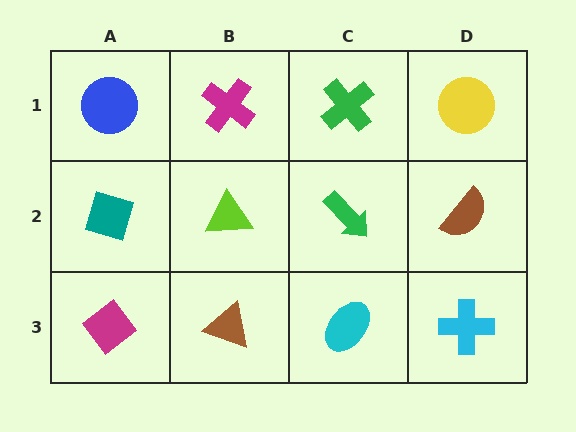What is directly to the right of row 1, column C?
A yellow circle.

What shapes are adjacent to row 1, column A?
A teal diamond (row 2, column A), a magenta cross (row 1, column B).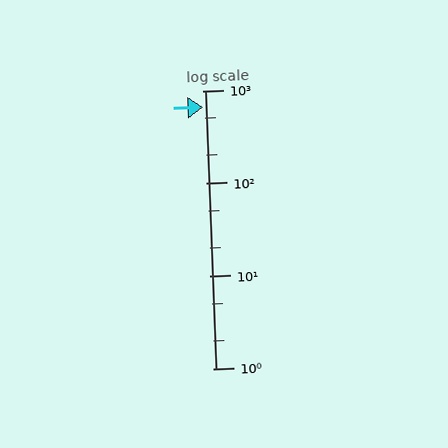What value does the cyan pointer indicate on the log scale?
The pointer indicates approximately 660.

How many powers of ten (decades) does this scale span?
The scale spans 3 decades, from 1 to 1000.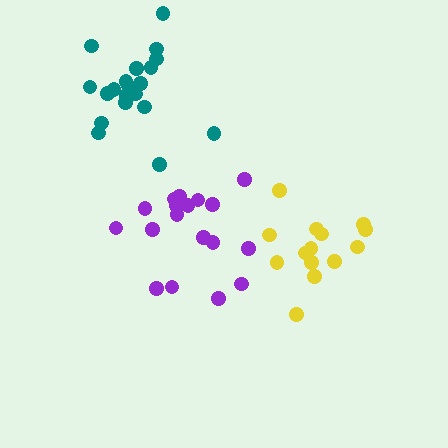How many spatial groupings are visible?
There are 3 spatial groupings.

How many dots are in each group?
Group 1: 14 dots, Group 2: 18 dots, Group 3: 20 dots (52 total).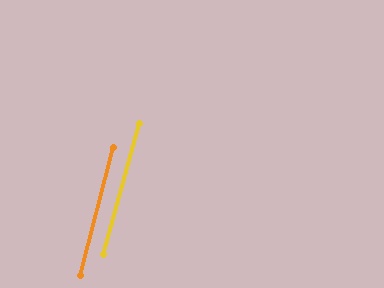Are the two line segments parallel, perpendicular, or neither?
Parallel — their directions differ by only 1.0°.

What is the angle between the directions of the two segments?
Approximately 1 degree.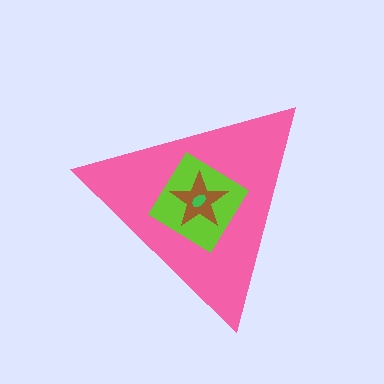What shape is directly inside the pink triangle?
The lime diamond.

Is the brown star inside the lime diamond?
Yes.